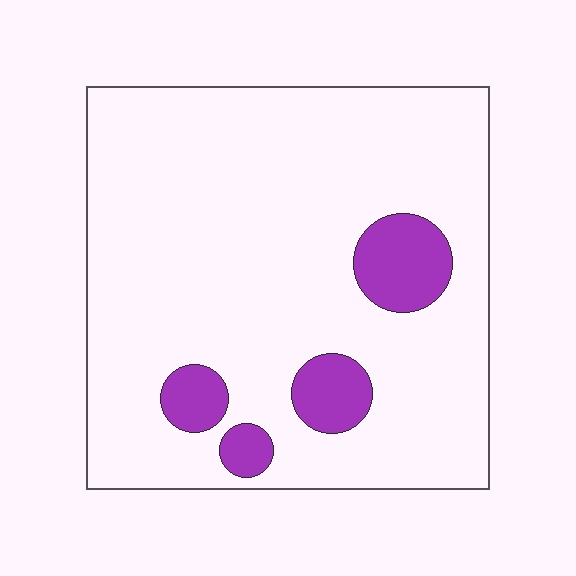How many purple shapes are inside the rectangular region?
4.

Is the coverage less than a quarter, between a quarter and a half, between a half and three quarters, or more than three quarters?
Less than a quarter.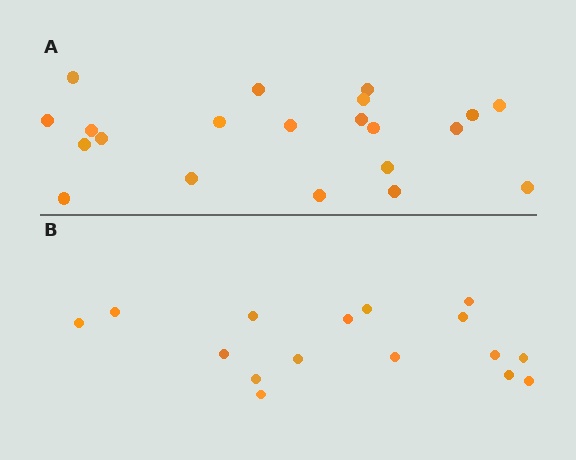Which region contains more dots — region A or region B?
Region A (the top region) has more dots.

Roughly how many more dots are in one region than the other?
Region A has about 5 more dots than region B.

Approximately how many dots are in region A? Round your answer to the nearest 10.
About 20 dots. (The exact count is 21, which rounds to 20.)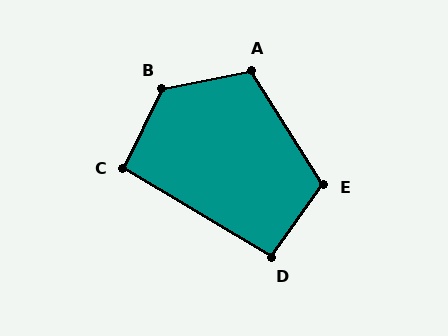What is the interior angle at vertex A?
Approximately 111 degrees (obtuse).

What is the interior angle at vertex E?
Approximately 112 degrees (obtuse).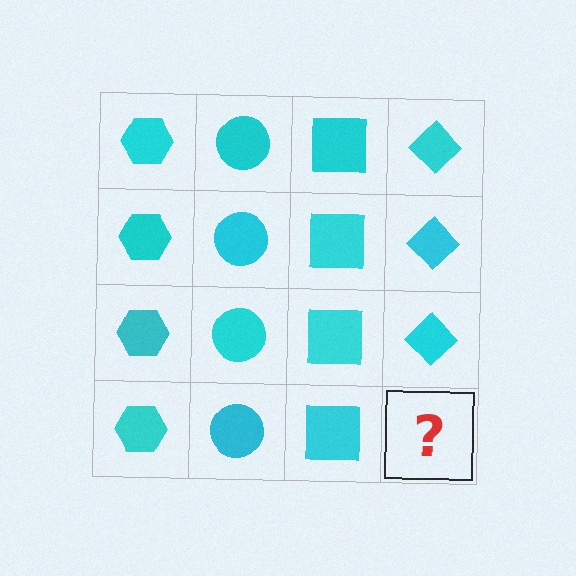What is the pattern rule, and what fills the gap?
The rule is that each column has a consistent shape. The gap should be filled with a cyan diamond.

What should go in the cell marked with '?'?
The missing cell should contain a cyan diamond.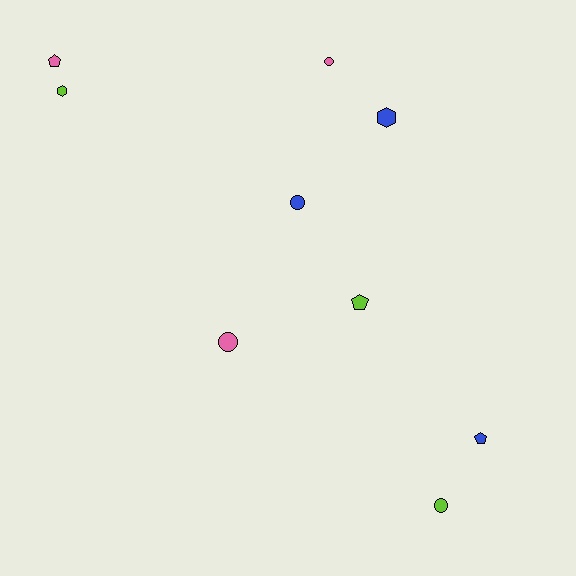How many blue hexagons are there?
There is 1 blue hexagon.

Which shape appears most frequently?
Circle, with 4 objects.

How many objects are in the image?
There are 9 objects.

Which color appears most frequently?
Pink, with 3 objects.